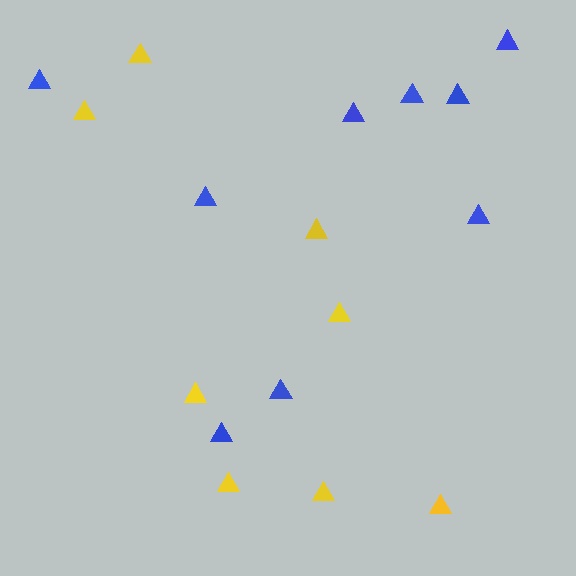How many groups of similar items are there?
There are 2 groups: one group of blue triangles (9) and one group of yellow triangles (8).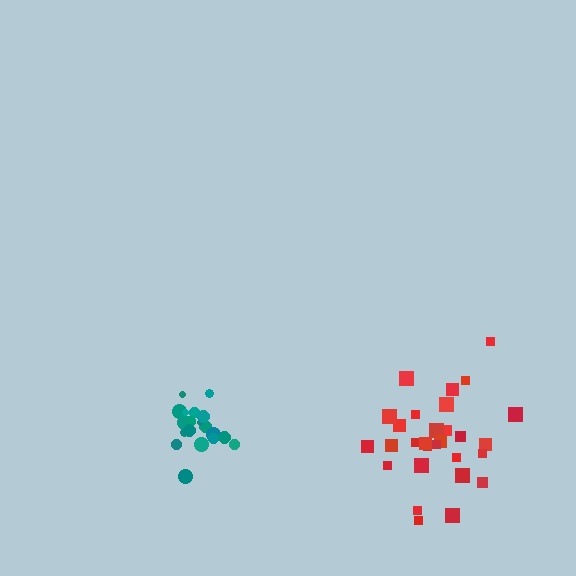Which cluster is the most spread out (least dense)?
Red.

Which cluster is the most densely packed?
Teal.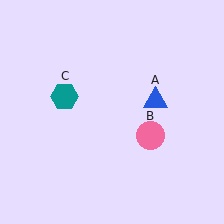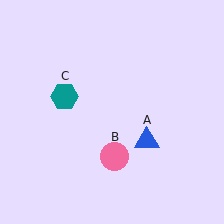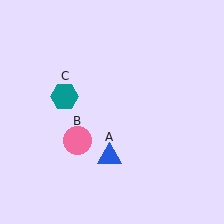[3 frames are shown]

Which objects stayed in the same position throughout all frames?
Teal hexagon (object C) remained stationary.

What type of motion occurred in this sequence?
The blue triangle (object A), pink circle (object B) rotated clockwise around the center of the scene.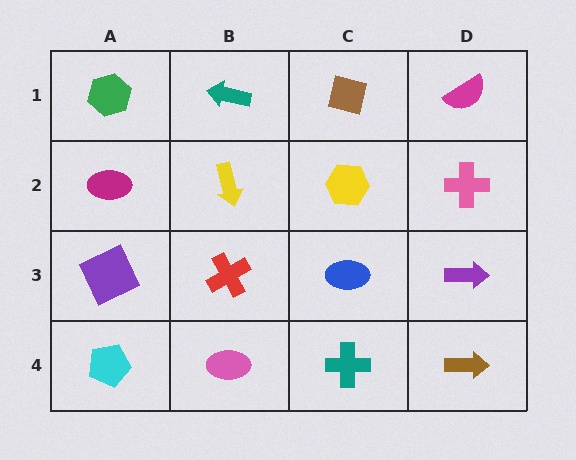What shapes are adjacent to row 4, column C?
A blue ellipse (row 3, column C), a pink ellipse (row 4, column B), a brown arrow (row 4, column D).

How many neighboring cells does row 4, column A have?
2.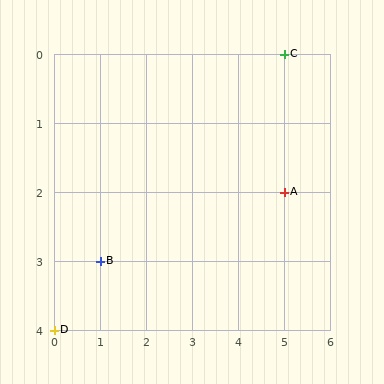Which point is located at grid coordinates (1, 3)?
Point B is at (1, 3).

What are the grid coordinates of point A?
Point A is at grid coordinates (5, 2).